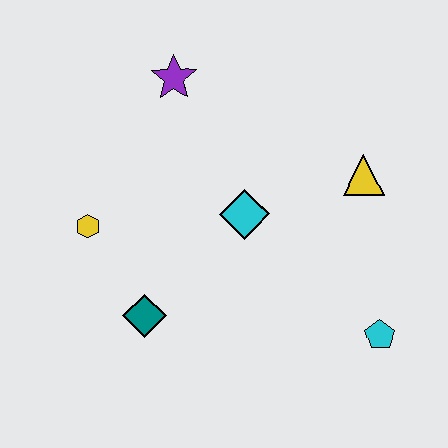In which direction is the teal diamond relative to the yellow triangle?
The teal diamond is to the left of the yellow triangle.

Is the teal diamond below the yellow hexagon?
Yes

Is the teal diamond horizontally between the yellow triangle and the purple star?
No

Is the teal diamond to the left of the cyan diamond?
Yes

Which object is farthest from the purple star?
The cyan pentagon is farthest from the purple star.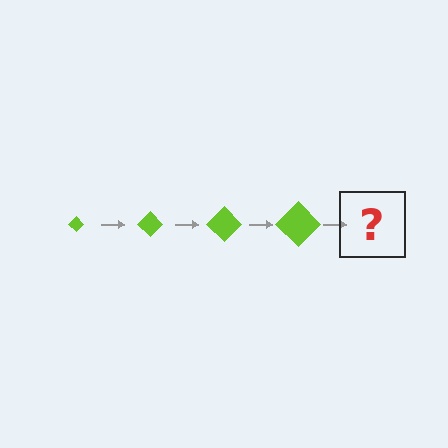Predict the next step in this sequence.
The next step is a lime diamond, larger than the previous one.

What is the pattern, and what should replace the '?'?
The pattern is that the diamond gets progressively larger each step. The '?' should be a lime diamond, larger than the previous one.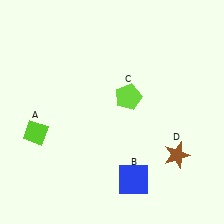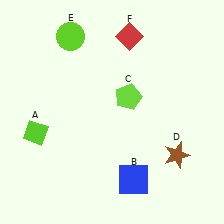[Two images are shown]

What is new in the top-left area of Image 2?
A lime circle (E) was added in the top-left area of Image 2.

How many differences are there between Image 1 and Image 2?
There are 2 differences between the two images.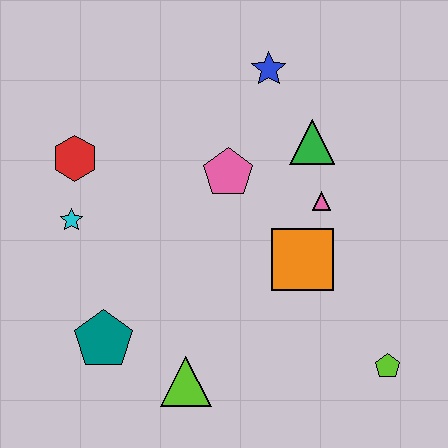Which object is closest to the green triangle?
The pink triangle is closest to the green triangle.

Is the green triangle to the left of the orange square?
No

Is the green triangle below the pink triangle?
No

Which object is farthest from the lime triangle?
The blue star is farthest from the lime triangle.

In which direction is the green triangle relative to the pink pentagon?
The green triangle is to the right of the pink pentagon.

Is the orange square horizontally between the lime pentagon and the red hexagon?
Yes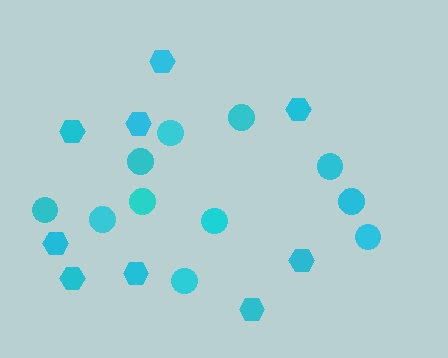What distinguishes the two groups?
There are 2 groups: one group of circles (11) and one group of hexagons (9).